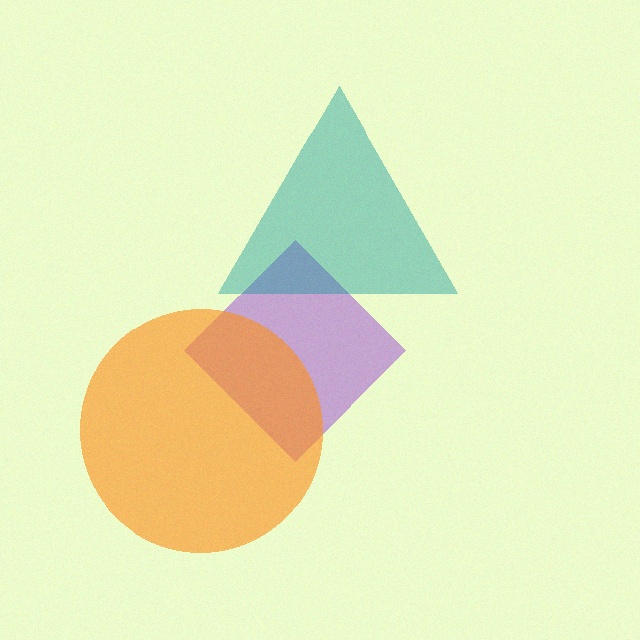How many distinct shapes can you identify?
There are 3 distinct shapes: a purple diamond, a teal triangle, an orange circle.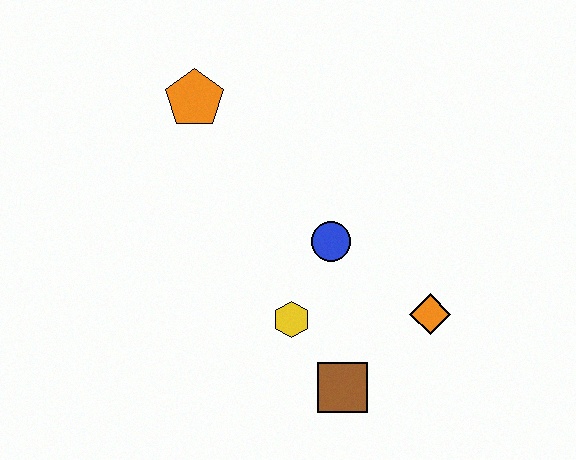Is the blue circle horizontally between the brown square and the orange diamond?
No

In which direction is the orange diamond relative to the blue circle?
The orange diamond is to the right of the blue circle.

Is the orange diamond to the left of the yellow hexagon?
No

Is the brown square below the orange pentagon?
Yes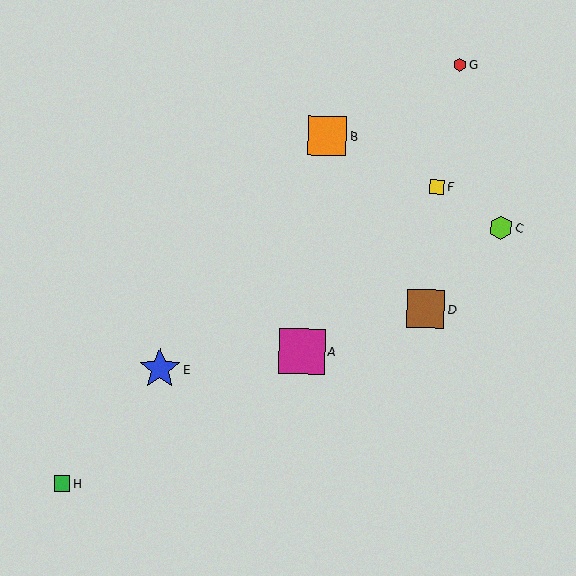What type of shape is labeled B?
Shape B is an orange square.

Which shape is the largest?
The magenta square (labeled A) is the largest.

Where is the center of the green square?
The center of the green square is at (62, 483).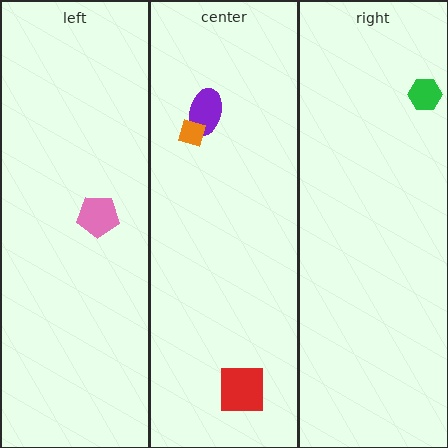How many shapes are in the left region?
1.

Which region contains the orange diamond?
The center region.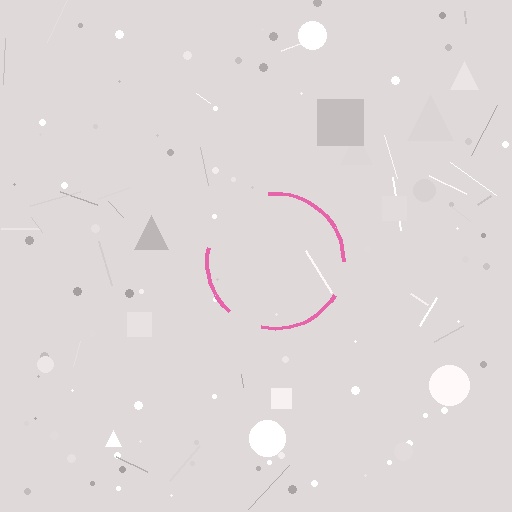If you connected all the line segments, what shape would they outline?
They would outline a circle.